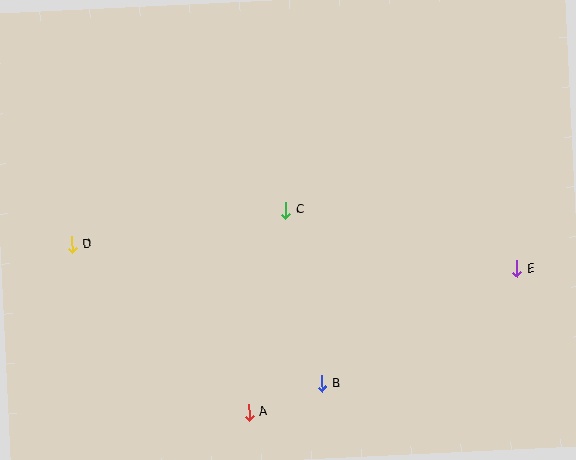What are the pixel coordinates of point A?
Point A is at (249, 412).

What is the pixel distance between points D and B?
The distance between D and B is 286 pixels.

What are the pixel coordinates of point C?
Point C is at (286, 210).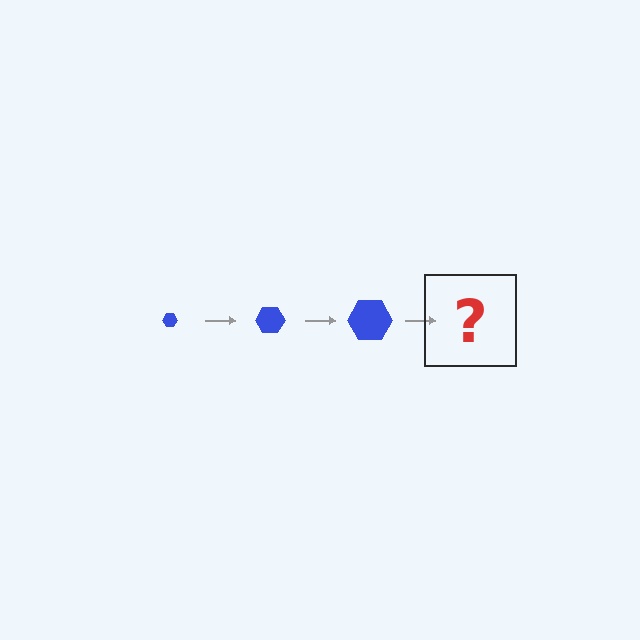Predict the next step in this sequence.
The next step is a blue hexagon, larger than the previous one.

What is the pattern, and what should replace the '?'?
The pattern is that the hexagon gets progressively larger each step. The '?' should be a blue hexagon, larger than the previous one.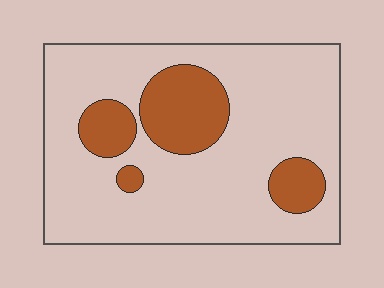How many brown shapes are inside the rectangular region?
4.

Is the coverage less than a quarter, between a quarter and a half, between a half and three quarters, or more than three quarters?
Less than a quarter.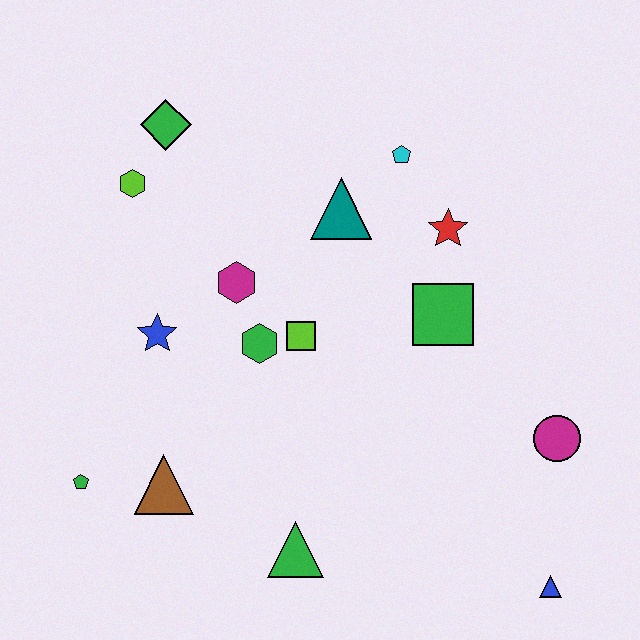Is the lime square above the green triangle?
Yes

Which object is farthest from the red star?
The green pentagon is farthest from the red star.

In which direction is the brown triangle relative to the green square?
The brown triangle is to the left of the green square.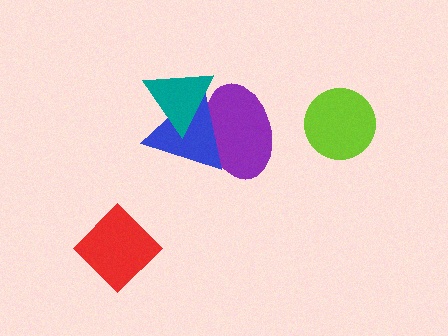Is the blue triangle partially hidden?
Yes, it is partially covered by another shape.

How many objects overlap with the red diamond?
0 objects overlap with the red diamond.